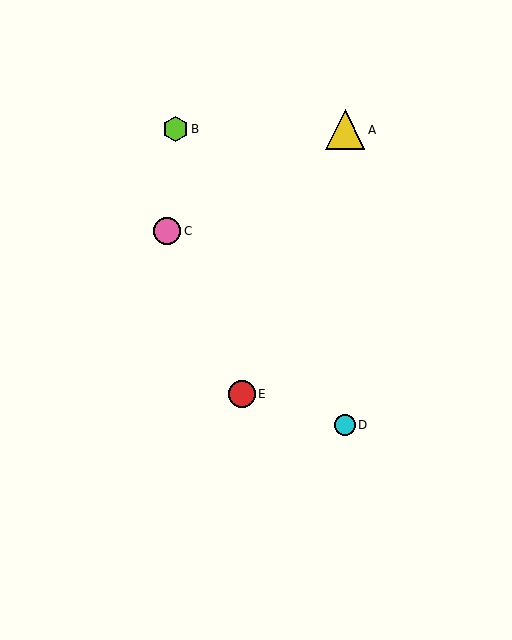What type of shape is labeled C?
Shape C is a pink circle.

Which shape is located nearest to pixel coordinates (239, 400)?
The red circle (labeled E) at (242, 394) is nearest to that location.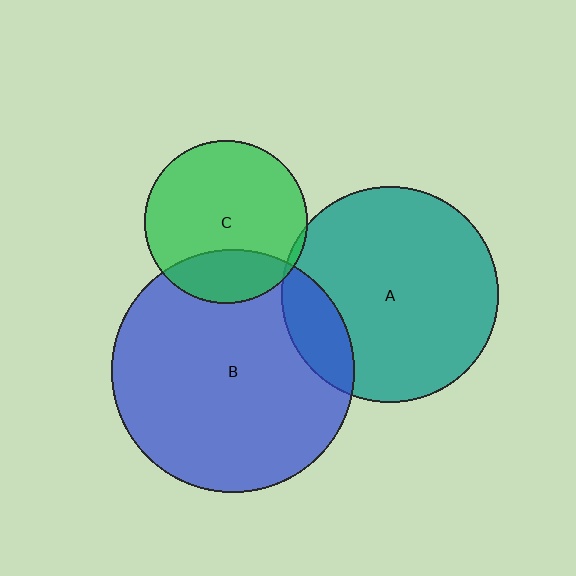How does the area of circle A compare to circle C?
Approximately 1.8 times.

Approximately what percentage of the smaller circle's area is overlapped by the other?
Approximately 25%.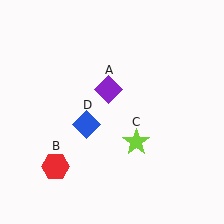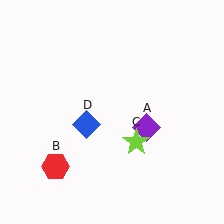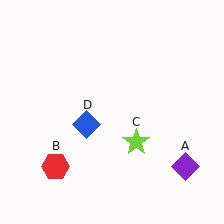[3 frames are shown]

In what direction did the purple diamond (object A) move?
The purple diamond (object A) moved down and to the right.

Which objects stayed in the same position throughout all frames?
Red hexagon (object B) and lime star (object C) and blue diamond (object D) remained stationary.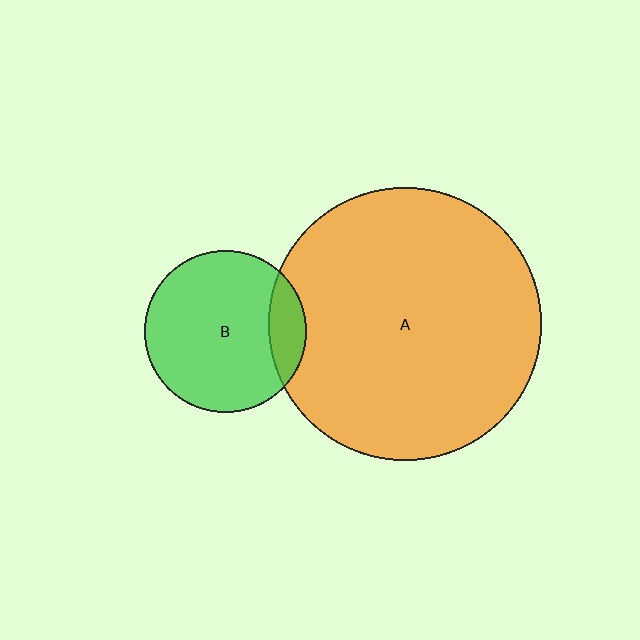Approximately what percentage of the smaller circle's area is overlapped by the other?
Approximately 15%.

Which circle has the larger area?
Circle A (orange).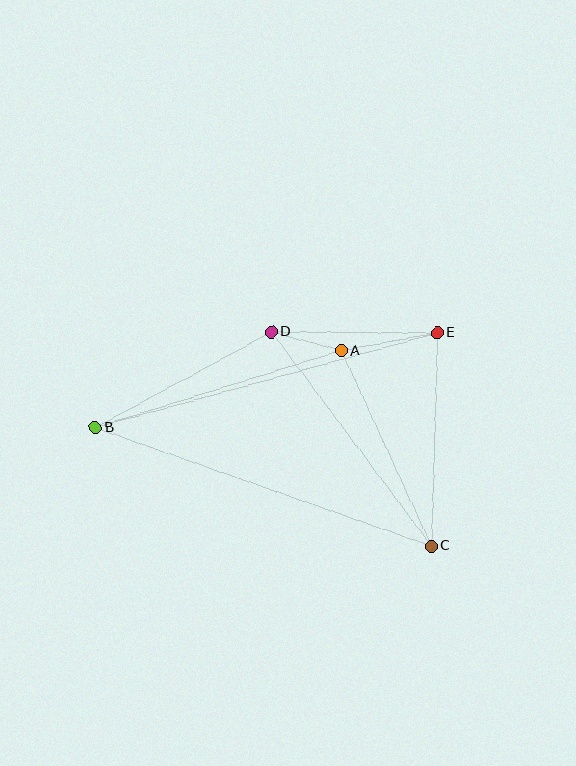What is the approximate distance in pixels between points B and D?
The distance between B and D is approximately 200 pixels.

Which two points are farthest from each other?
Points B and C are farthest from each other.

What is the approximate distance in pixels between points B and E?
The distance between B and E is approximately 355 pixels.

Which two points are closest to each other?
Points A and D are closest to each other.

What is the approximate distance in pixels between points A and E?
The distance between A and E is approximately 98 pixels.